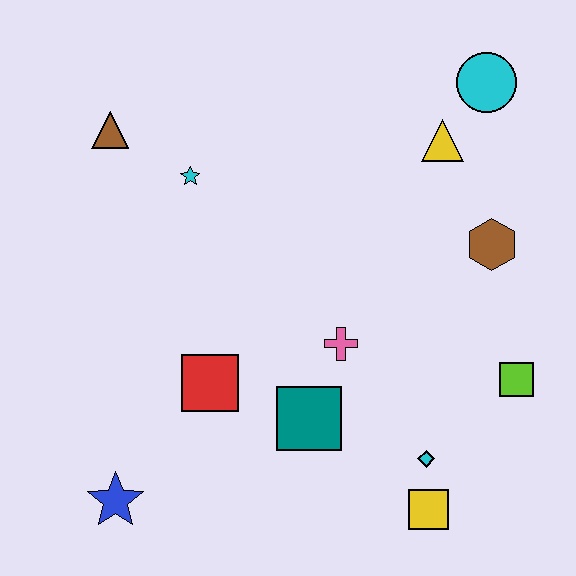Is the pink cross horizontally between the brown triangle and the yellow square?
Yes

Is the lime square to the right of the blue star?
Yes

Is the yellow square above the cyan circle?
No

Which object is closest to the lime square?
The cyan diamond is closest to the lime square.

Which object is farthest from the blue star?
The cyan circle is farthest from the blue star.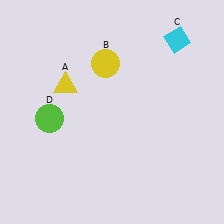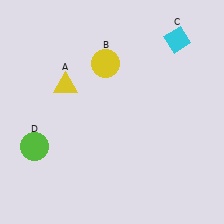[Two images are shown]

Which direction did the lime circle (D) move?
The lime circle (D) moved down.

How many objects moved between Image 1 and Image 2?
1 object moved between the two images.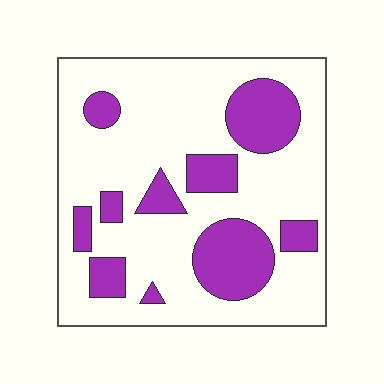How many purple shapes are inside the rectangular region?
10.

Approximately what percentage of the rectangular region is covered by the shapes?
Approximately 25%.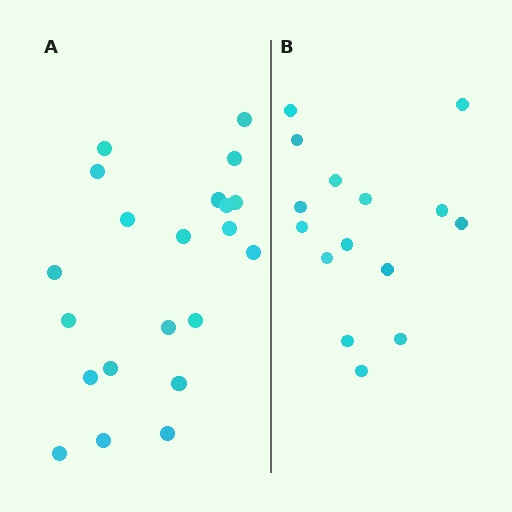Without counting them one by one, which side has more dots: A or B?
Region A (the left region) has more dots.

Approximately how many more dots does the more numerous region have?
Region A has about 6 more dots than region B.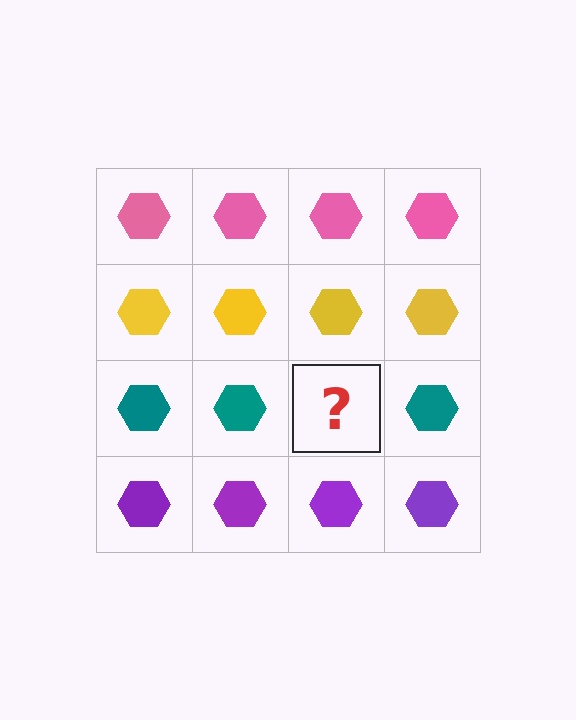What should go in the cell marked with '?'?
The missing cell should contain a teal hexagon.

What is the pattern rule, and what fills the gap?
The rule is that each row has a consistent color. The gap should be filled with a teal hexagon.